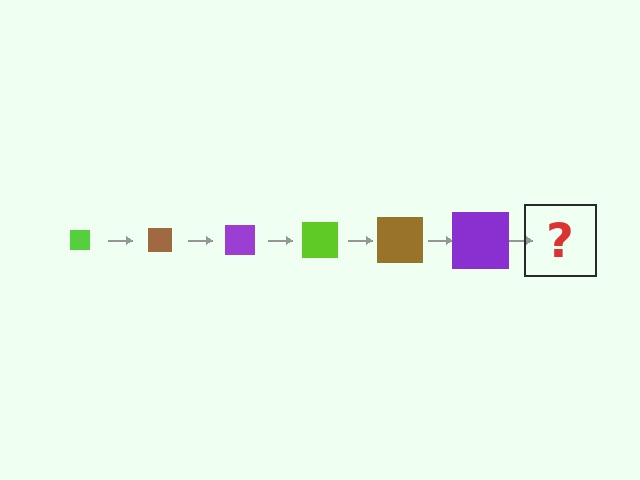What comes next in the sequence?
The next element should be a lime square, larger than the previous one.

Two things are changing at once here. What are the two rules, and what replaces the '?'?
The two rules are that the square grows larger each step and the color cycles through lime, brown, and purple. The '?' should be a lime square, larger than the previous one.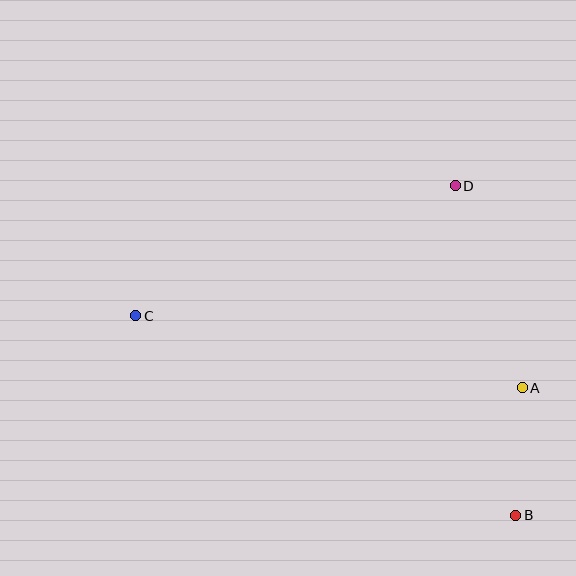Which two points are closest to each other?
Points A and B are closest to each other.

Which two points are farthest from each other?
Points B and C are farthest from each other.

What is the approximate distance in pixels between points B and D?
The distance between B and D is approximately 335 pixels.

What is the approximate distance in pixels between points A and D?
The distance between A and D is approximately 213 pixels.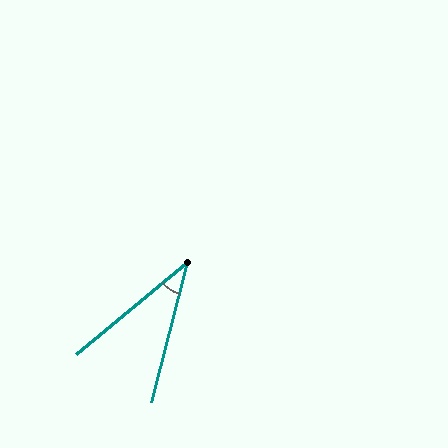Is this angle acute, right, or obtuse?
It is acute.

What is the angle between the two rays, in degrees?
Approximately 36 degrees.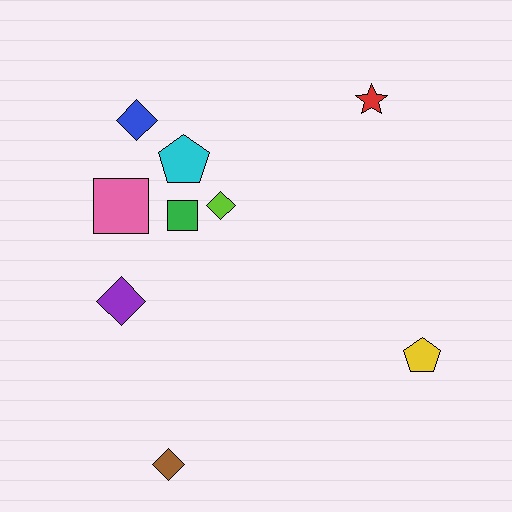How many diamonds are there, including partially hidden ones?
There are 4 diamonds.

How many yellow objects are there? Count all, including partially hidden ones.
There is 1 yellow object.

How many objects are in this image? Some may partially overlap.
There are 9 objects.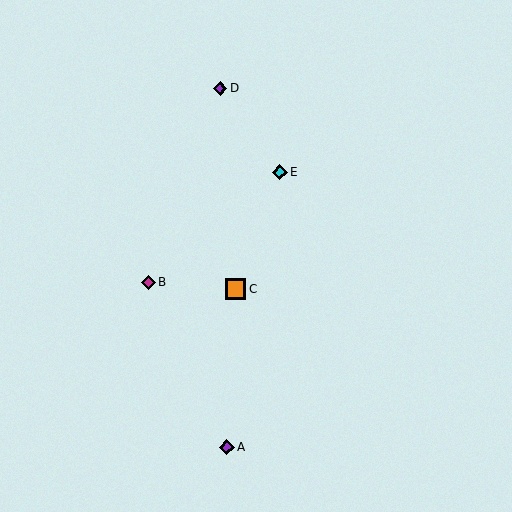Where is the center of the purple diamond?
The center of the purple diamond is at (220, 88).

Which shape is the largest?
The orange square (labeled C) is the largest.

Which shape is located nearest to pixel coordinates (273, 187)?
The cyan diamond (labeled E) at (280, 172) is nearest to that location.